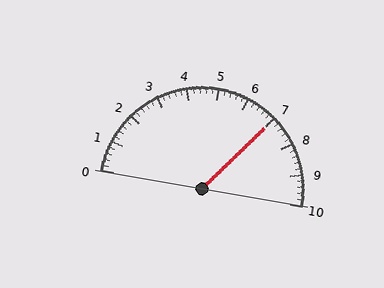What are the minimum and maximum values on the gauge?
The gauge ranges from 0 to 10.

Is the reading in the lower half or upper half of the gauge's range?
The reading is in the upper half of the range (0 to 10).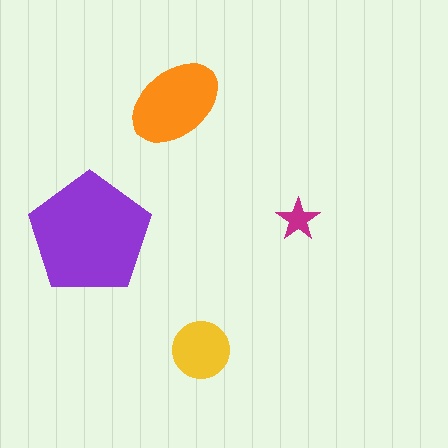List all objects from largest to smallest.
The purple pentagon, the orange ellipse, the yellow circle, the magenta star.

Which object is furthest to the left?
The purple pentagon is leftmost.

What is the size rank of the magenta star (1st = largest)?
4th.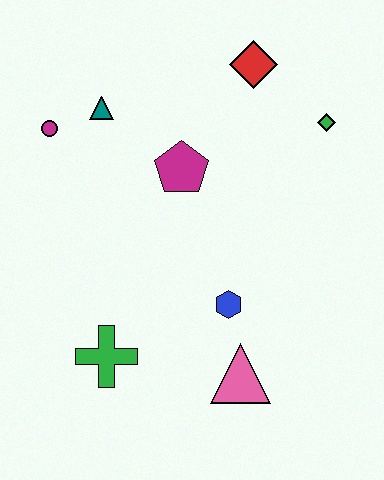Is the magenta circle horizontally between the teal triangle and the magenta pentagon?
No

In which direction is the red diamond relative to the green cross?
The red diamond is above the green cross.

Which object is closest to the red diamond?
The green diamond is closest to the red diamond.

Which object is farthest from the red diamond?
The green cross is farthest from the red diamond.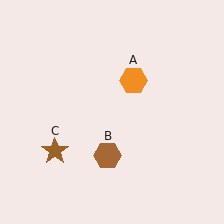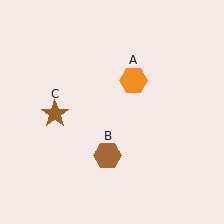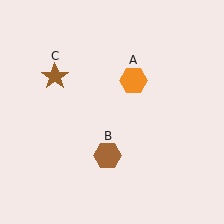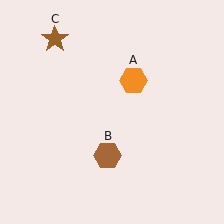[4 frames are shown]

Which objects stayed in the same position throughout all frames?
Orange hexagon (object A) and brown hexagon (object B) remained stationary.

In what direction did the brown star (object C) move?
The brown star (object C) moved up.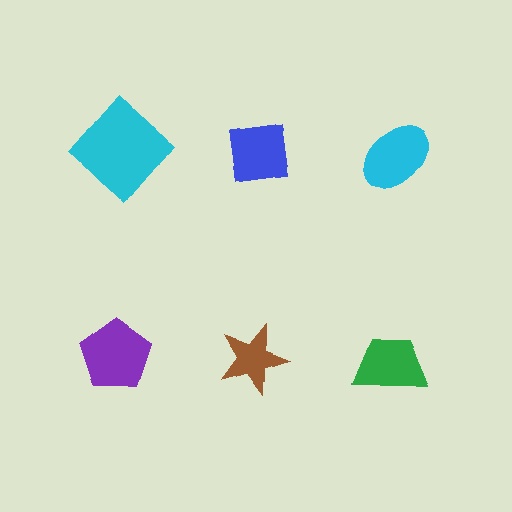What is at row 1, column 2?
A blue square.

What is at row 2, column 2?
A brown star.